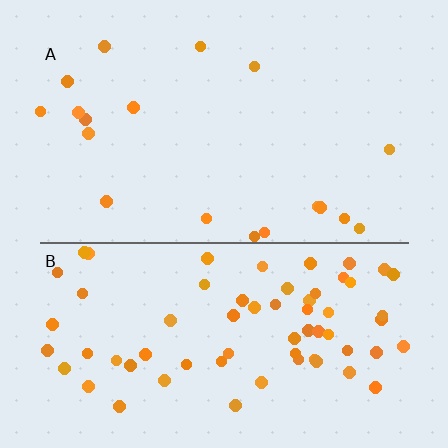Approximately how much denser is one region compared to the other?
Approximately 3.6× — region B over region A.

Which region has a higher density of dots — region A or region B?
B (the bottom).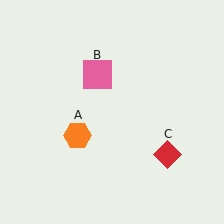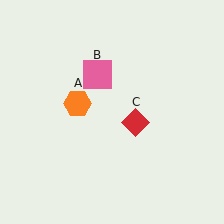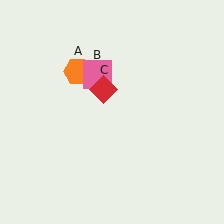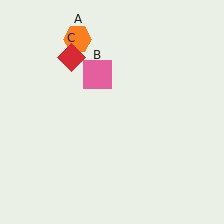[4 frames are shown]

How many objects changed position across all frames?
2 objects changed position: orange hexagon (object A), red diamond (object C).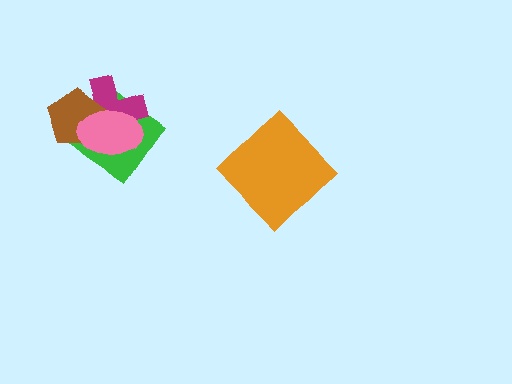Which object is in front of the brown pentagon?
The pink ellipse is in front of the brown pentagon.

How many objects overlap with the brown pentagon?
3 objects overlap with the brown pentagon.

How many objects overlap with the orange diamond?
0 objects overlap with the orange diamond.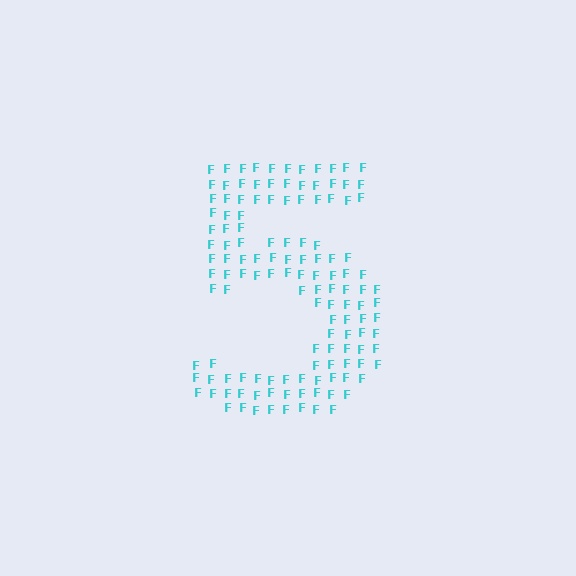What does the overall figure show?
The overall figure shows the digit 5.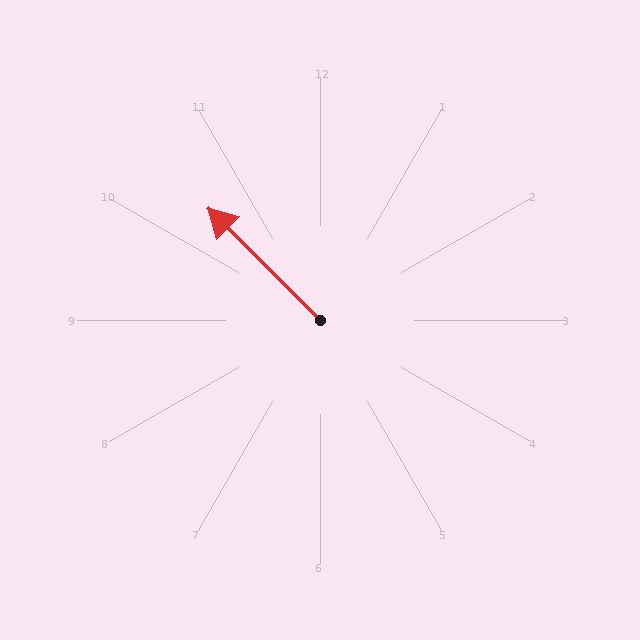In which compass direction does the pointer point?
Northwest.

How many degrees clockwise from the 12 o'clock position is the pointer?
Approximately 315 degrees.